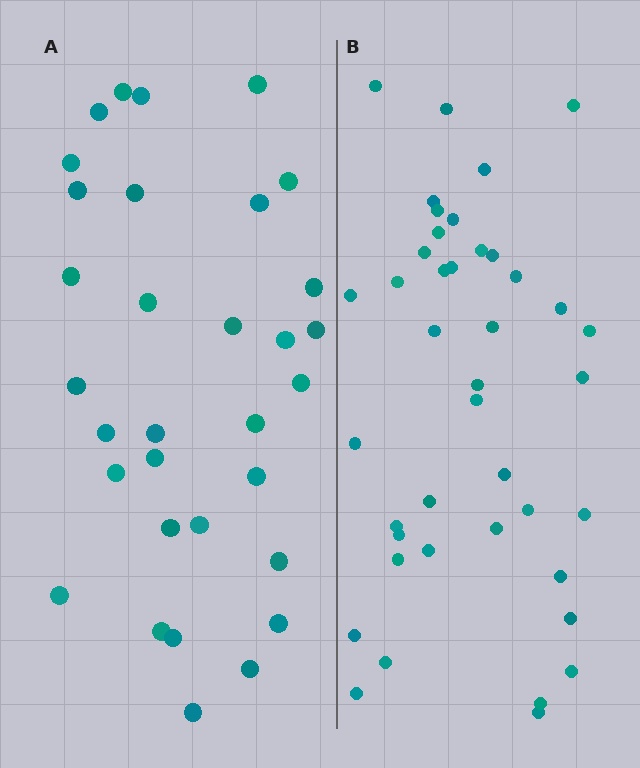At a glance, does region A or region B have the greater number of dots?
Region B (the right region) has more dots.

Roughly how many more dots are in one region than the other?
Region B has roughly 8 or so more dots than region A.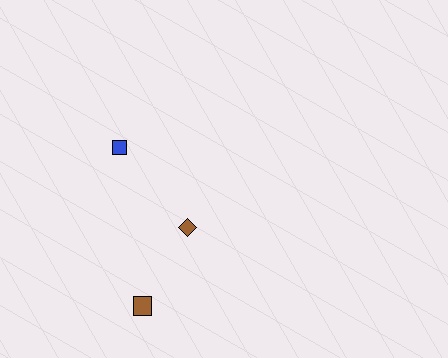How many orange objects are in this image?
There are no orange objects.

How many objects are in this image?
There are 3 objects.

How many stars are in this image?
There are no stars.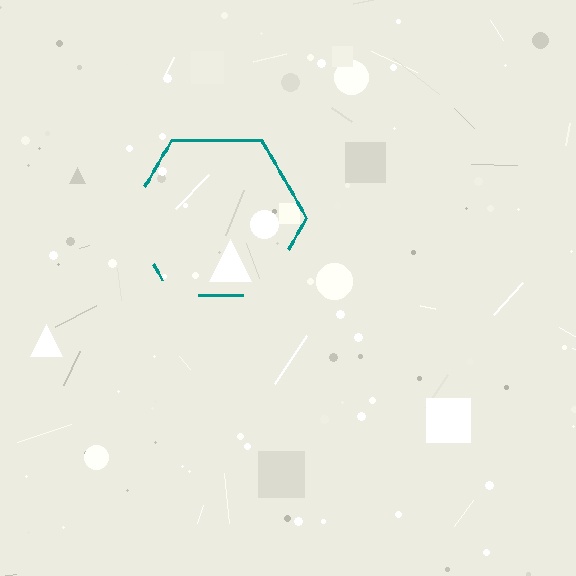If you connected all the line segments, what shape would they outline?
They would outline a hexagon.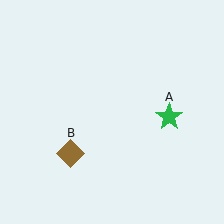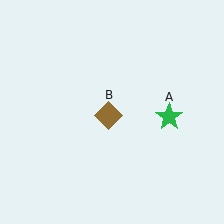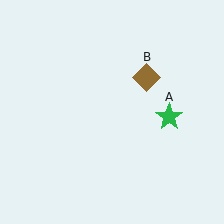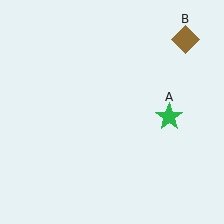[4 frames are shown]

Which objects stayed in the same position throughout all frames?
Green star (object A) remained stationary.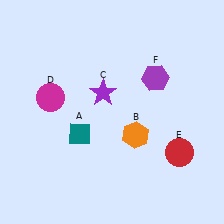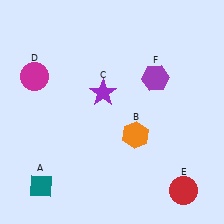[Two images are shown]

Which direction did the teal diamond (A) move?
The teal diamond (A) moved down.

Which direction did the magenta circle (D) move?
The magenta circle (D) moved up.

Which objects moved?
The objects that moved are: the teal diamond (A), the magenta circle (D), the red circle (E).